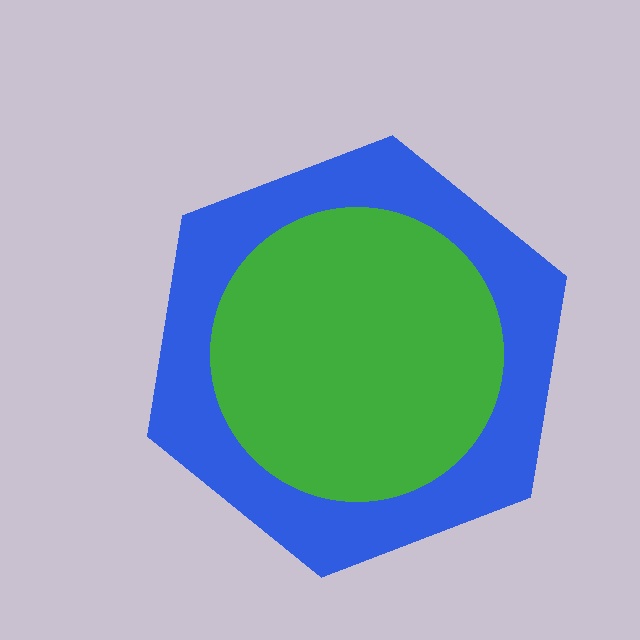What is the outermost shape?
The blue hexagon.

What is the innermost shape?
The green circle.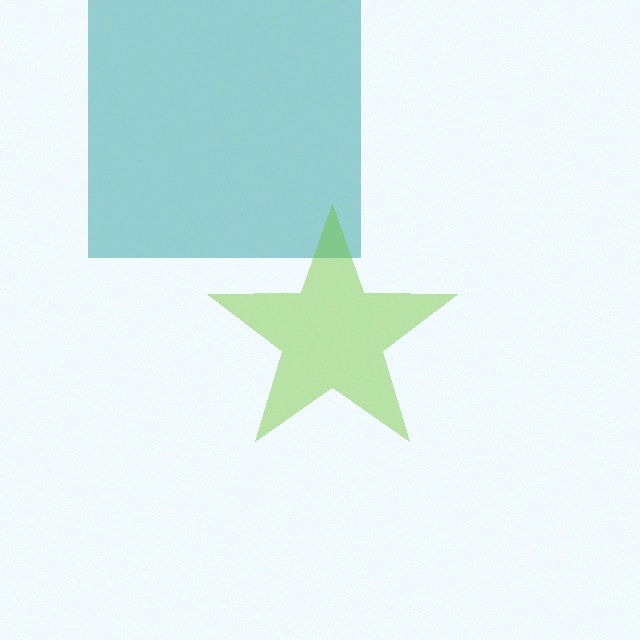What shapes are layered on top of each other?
The layered shapes are: a teal square, a lime star.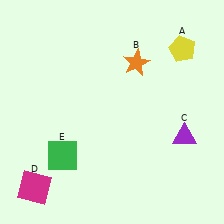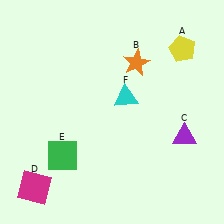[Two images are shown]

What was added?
A cyan triangle (F) was added in Image 2.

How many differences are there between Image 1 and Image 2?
There is 1 difference between the two images.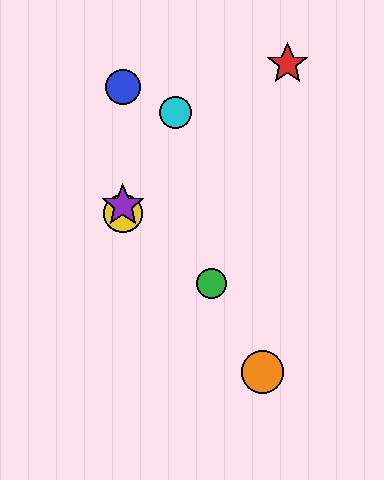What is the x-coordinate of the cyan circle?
The cyan circle is at x≈176.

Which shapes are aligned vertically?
The blue circle, the yellow circle, the purple star are aligned vertically.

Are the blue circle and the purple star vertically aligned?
Yes, both are at x≈123.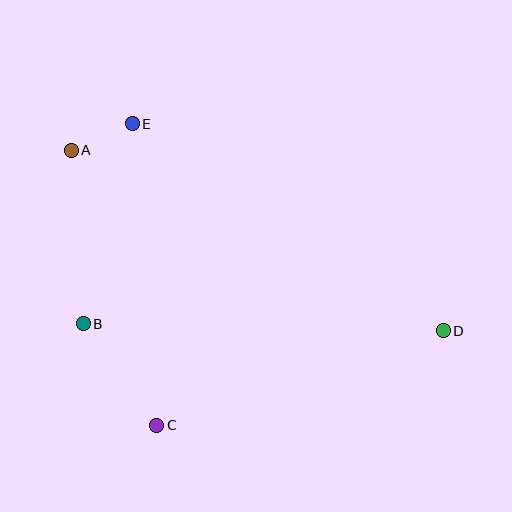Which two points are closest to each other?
Points A and E are closest to each other.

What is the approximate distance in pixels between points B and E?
The distance between B and E is approximately 206 pixels.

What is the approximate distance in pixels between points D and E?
The distance between D and E is approximately 373 pixels.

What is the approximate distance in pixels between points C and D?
The distance between C and D is approximately 301 pixels.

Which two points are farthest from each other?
Points A and D are farthest from each other.